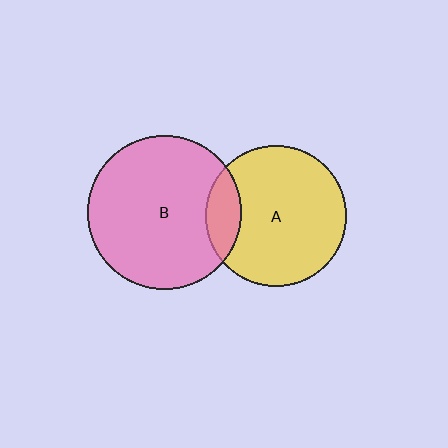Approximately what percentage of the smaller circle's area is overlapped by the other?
Approximately 15%.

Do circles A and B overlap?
Yes.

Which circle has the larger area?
Circle B (pink).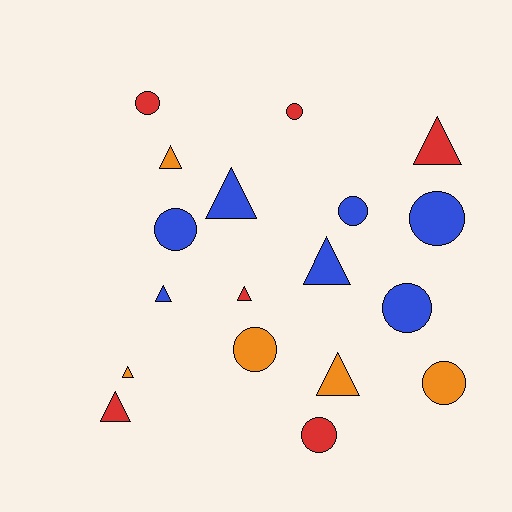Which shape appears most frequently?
Triangle, with 9 objects.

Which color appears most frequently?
Blue, with 7 objects.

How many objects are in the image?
There are 18 objects.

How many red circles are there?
There are 3 red circles.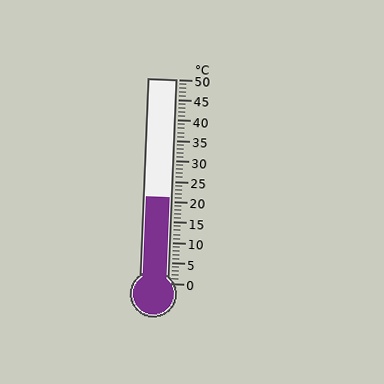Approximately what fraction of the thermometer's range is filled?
The thermometer is filled to approximately 40% of its range.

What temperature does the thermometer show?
The thermometer shows approximately 21°C.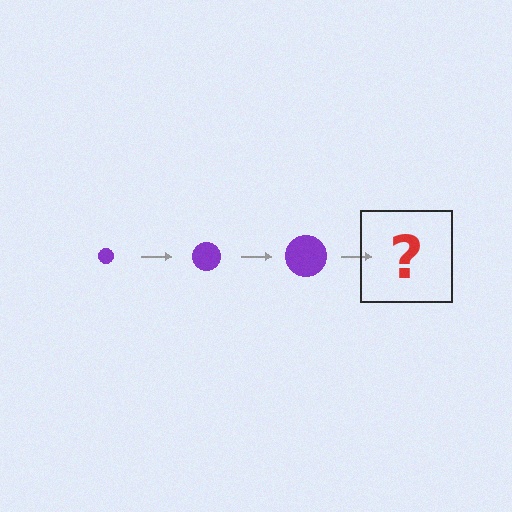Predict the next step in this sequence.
The next step is a purple circle, larger than the previous one.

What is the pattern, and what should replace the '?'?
The pattern is that the circle gets progressively larger each step. The '?' should be a purple circle, larger than the previous one.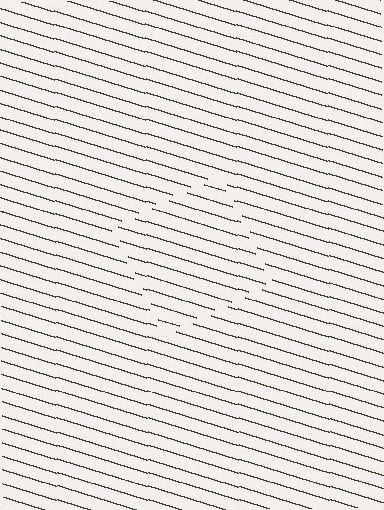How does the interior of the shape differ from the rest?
The interior of the shape contains the same grating, shifted by half a period — the contour is defined by the phase discontinuity where line-ends from the inner and outer gratings abut.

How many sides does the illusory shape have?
4 sides — the line-ends trace a square.